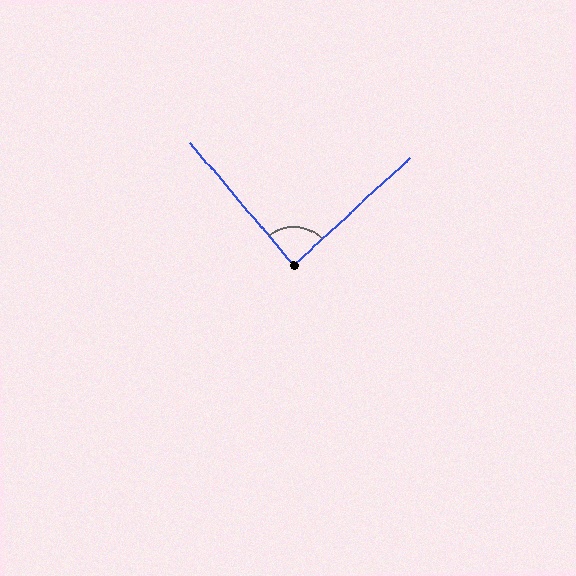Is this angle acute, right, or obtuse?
It is approximately a right angle.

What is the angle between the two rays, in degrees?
Approximately 87 degrees.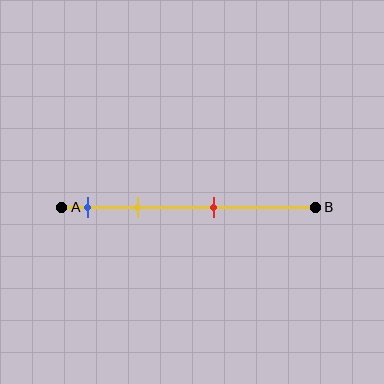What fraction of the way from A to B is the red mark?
The red mark is approximately 60% (0.6) of the way from A to B.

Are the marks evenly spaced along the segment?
No, the marks are not evenly spaced.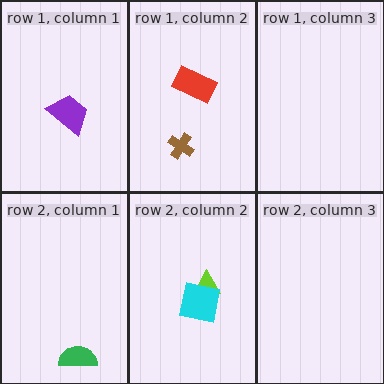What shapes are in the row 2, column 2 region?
The lime triangle, the cyan square.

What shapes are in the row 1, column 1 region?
The purple trapezoid.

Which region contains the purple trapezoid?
The row 1, column 1 region.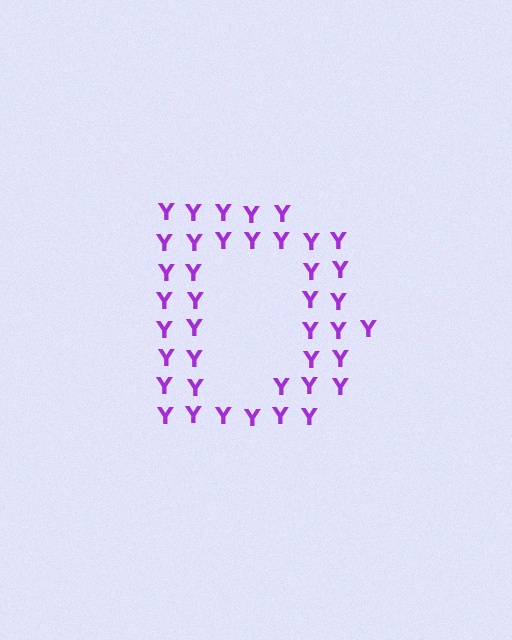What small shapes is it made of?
It is made of small letter Y's.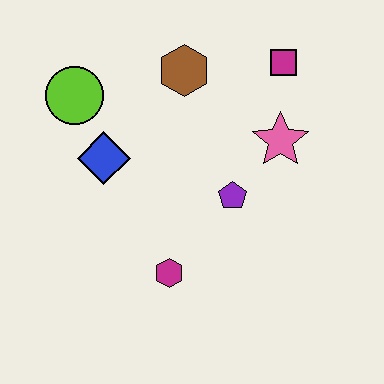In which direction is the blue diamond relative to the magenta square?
The blue diamond is to the left of the magenta square.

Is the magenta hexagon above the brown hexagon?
No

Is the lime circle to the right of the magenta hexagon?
No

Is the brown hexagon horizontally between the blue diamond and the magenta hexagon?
No